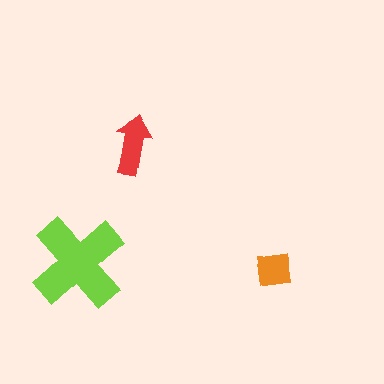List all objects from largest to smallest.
The lime cross, the red arrow, the orange square.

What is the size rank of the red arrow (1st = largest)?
2nd.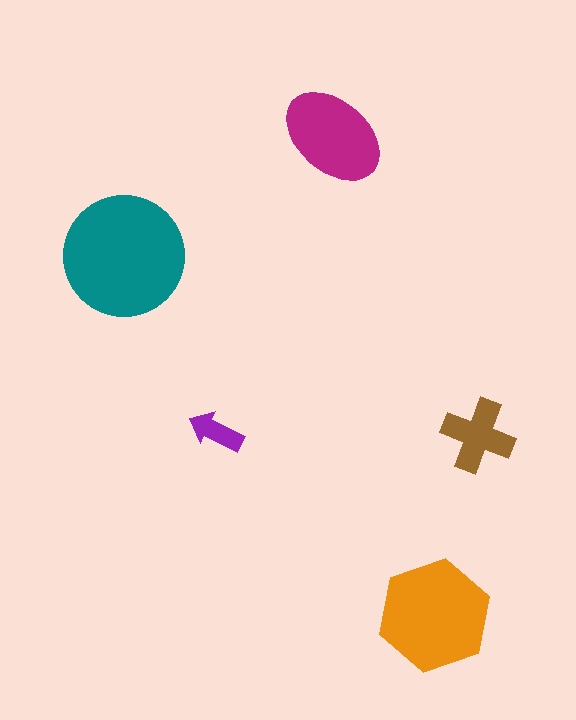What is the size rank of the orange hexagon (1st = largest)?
2nd.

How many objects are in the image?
There are 5 objects in the image.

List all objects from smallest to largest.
The purple arrow, the brown cross, the magenta ellipse, the orange hexagon, the teal circle.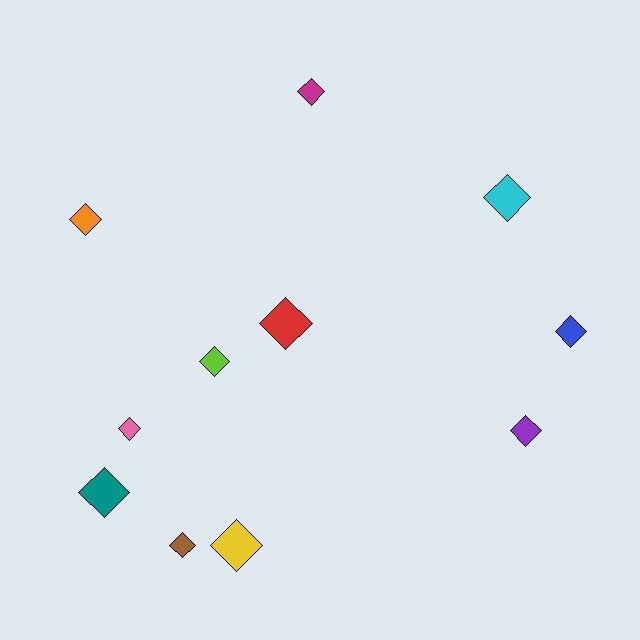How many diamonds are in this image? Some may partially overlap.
There are 11 diamonds.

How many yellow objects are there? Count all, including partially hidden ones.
There is 1 yellow object.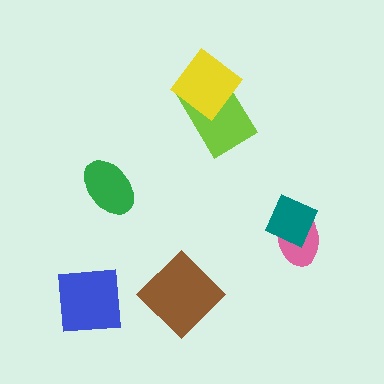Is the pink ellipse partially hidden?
Yes, it is partially covered by another shape.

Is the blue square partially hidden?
No, no other shape covers it.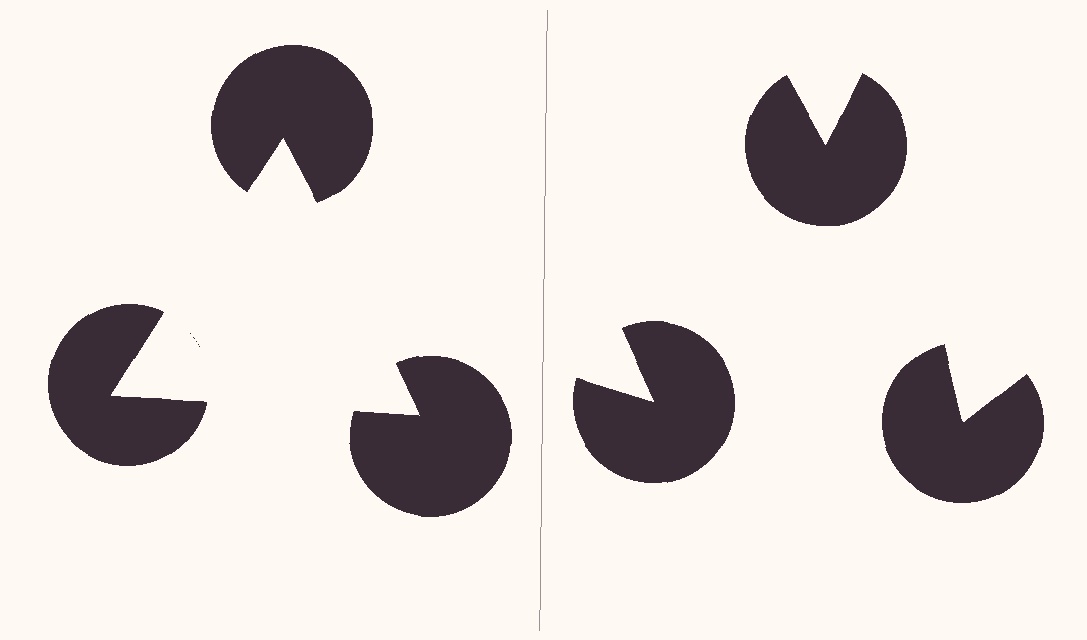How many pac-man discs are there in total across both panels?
6 — 3 on each side.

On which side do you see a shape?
An illusory triangle appears on the left side. On the right side the wedge cuts are rotated, so no coherent shape forms.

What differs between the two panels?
The pac-man discs are positioned identically on both sides; only the wedge orientations differ. On the left they align to a triangle; on the right they are misaligned.